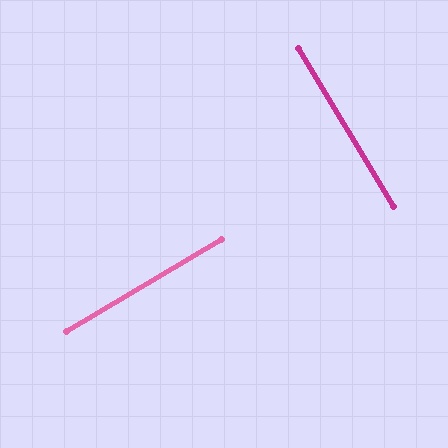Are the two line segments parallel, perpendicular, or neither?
Perpendicular — they meet at approximately 90°.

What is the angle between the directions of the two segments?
Approximately 90 degrees.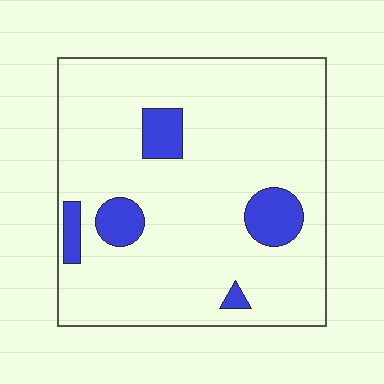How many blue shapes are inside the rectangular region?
5.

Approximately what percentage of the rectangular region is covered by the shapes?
Approximately 10%.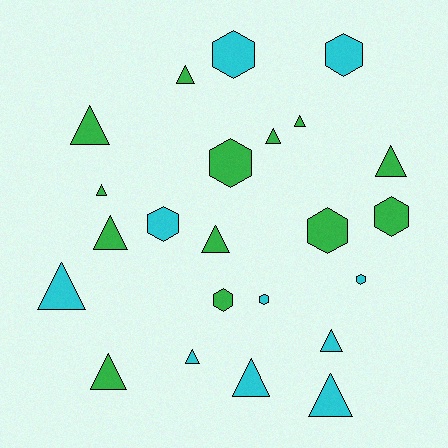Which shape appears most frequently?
Triangle, with 14 objects.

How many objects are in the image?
There are 23 objects.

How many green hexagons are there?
There are 4 green hexagons.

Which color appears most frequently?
Green, with 13 objects.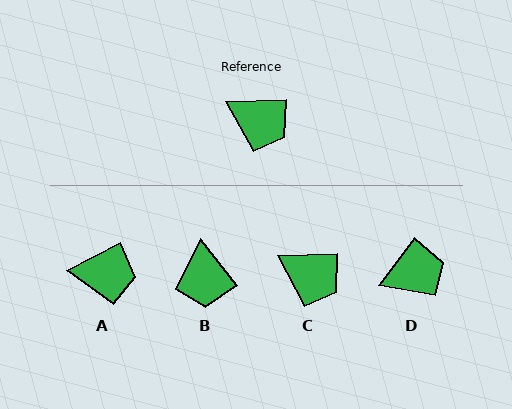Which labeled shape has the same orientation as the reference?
C.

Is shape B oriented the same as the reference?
No, it is off by about 54 degrees.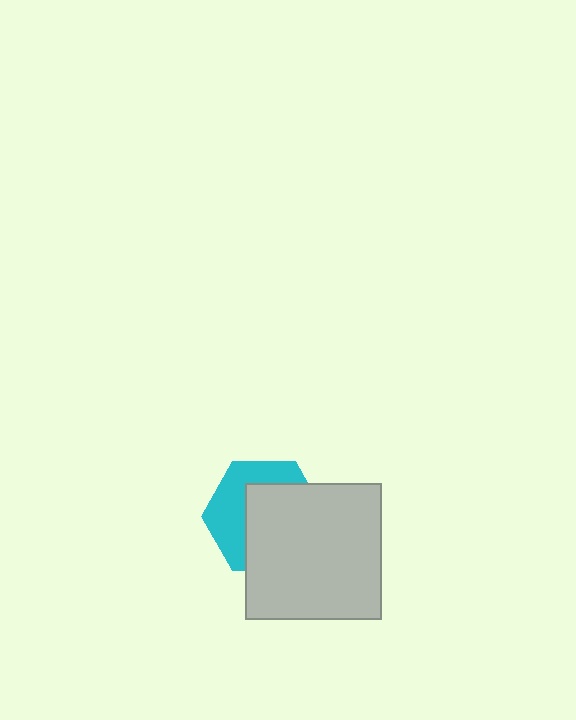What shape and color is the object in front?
The object in front is a light gray square.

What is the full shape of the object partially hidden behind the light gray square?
The partially hidden object is a cyan hexagon.